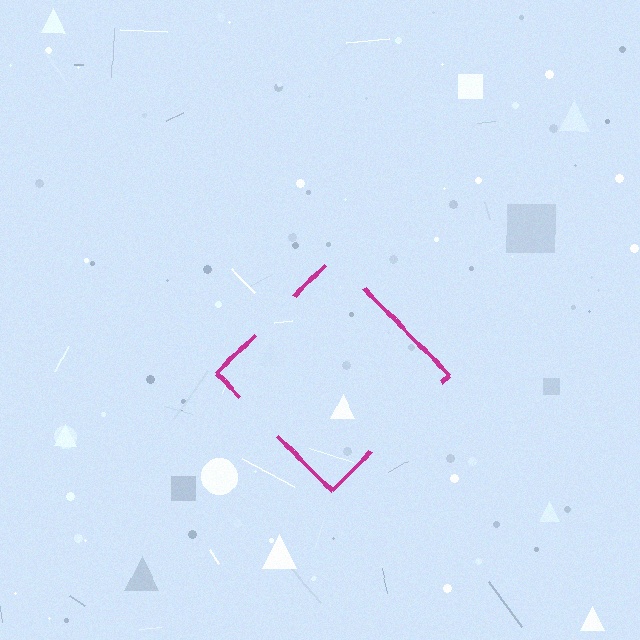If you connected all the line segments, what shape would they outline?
They would outline a diamond.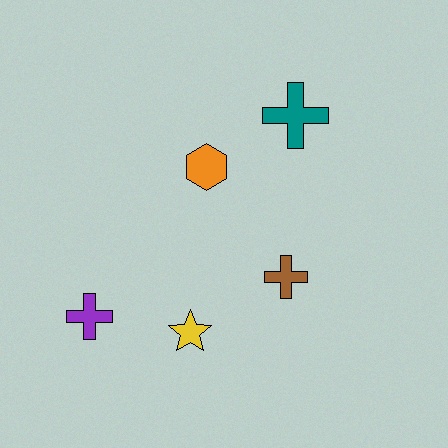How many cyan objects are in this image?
There are no cyan objects.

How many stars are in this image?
There is 1 star.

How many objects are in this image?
There are 5 objects.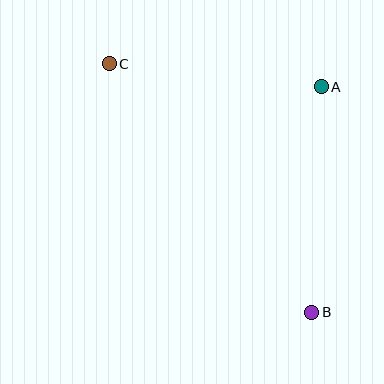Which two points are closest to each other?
Points A and C are closest to each other.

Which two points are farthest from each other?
Points B and C are farthest from each other.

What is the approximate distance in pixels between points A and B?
The distance between A and B is approximately 225 pixels.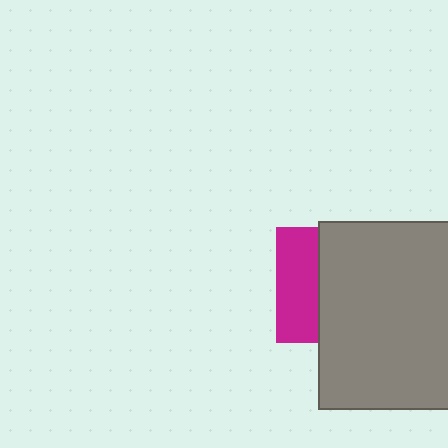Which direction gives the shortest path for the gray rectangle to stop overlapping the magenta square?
Moving right gives the shortest separation.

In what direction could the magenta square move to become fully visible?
The magenta square could move left. That would shift it out from behind the gray rectangle entirely.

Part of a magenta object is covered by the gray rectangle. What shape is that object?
It is a square.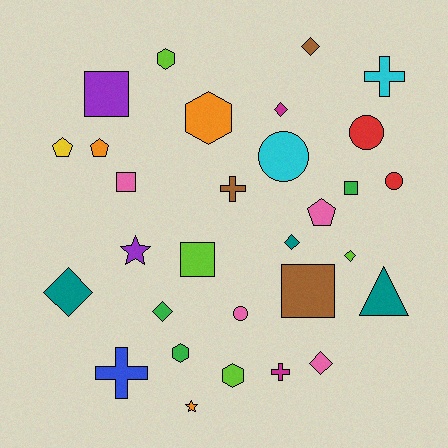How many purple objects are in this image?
There are 2 purple objects.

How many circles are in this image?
There are 4 circles.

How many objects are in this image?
There are 30 objects.